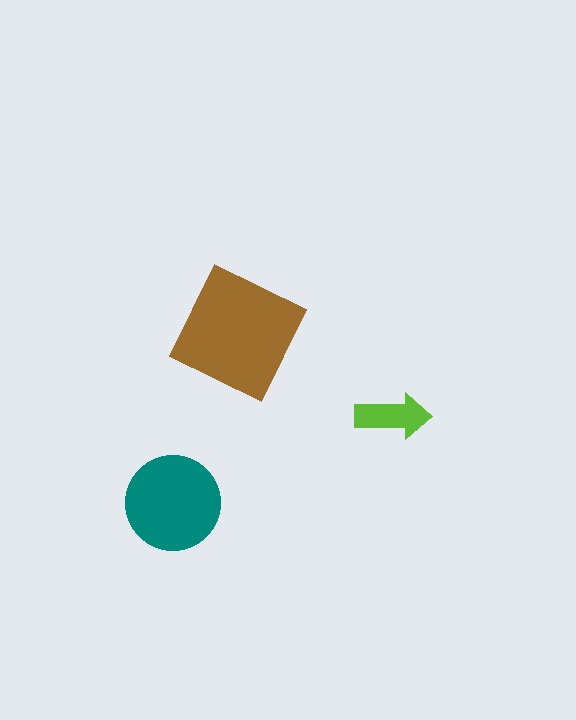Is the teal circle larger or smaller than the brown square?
Smaller.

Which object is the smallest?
The lime arrow.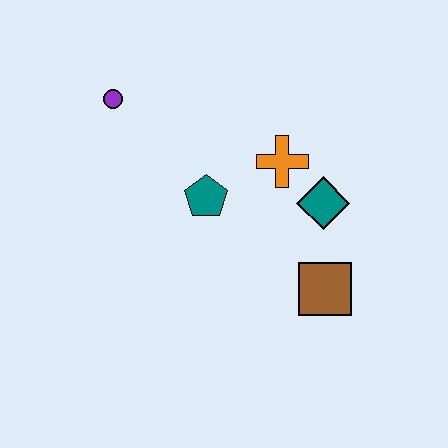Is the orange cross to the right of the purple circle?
Yes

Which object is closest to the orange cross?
The teal diamond is closest to the orange cross.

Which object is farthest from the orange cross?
The purple circle is farthest from the orange cross.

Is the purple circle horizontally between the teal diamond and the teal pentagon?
No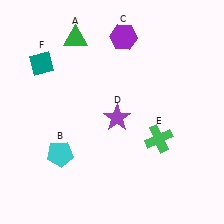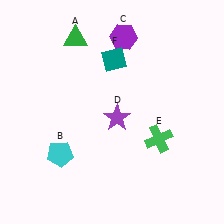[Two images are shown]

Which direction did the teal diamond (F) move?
The teal diamond (F) moved right.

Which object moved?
The teal diamond (F) moved right.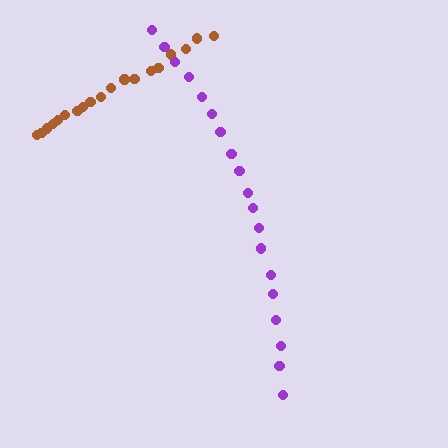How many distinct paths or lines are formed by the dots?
There are 2 distinct paths.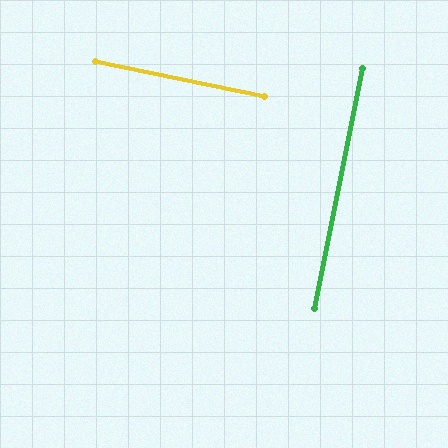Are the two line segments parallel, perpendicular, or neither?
Perpendicular — they meet at approximately 90°.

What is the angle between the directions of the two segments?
Approximately 90 degrees.